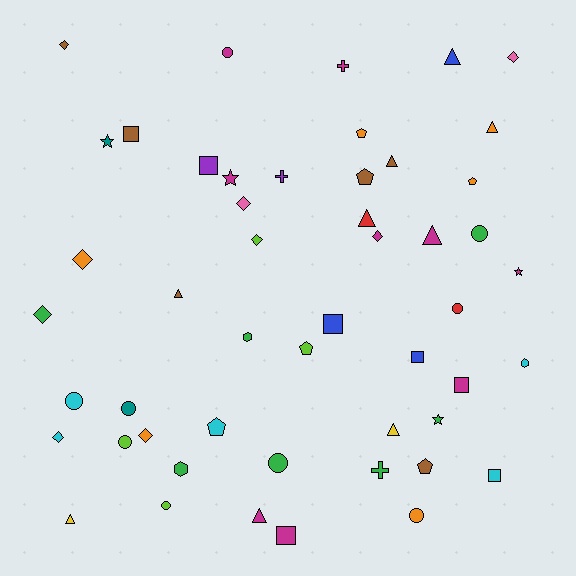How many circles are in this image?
There are 9 circles.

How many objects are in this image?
There are 50 objects.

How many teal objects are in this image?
There are 2 teal objects.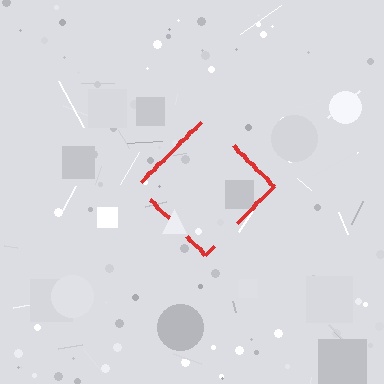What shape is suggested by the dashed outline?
The dashed outline suggests a diamond.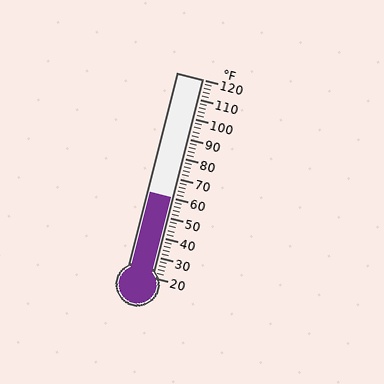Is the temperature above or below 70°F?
The temperature is below 70°F.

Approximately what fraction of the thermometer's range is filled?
The thermometer is filled to approximately 40% of its range.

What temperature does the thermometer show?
The thermometer shows approximately 60°F.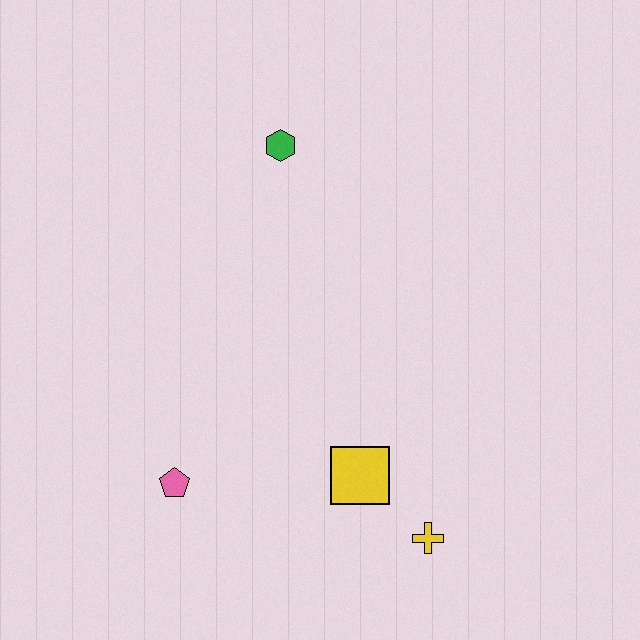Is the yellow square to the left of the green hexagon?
No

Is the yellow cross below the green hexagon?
Yes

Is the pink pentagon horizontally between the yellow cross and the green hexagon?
No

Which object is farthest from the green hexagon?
The yellow cross is farthest from the green hexagon.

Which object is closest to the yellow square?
The yellow cross is closest to the yellow square.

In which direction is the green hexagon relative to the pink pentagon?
The green hexagon is above the pink pentagon.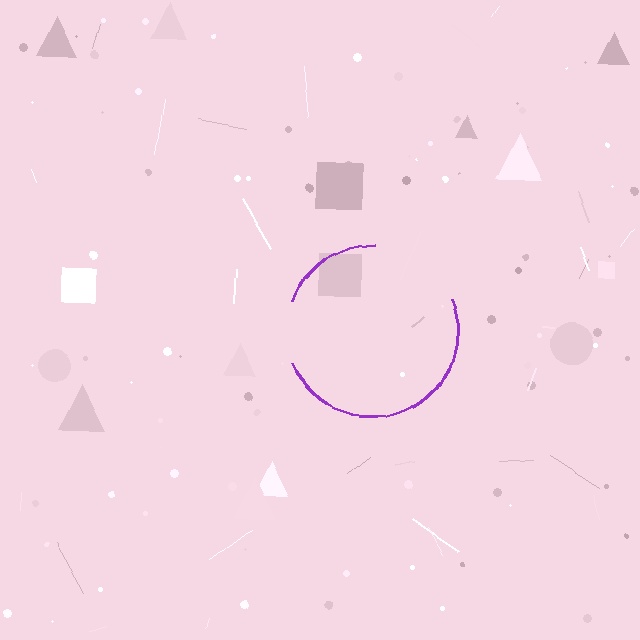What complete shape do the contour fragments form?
The contour fragments form a circle.